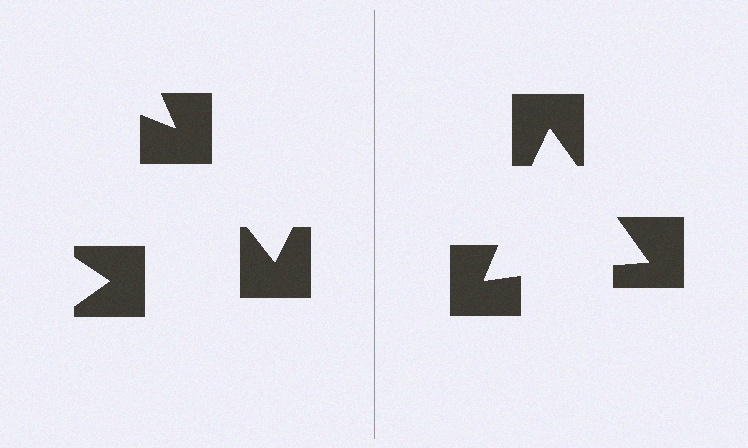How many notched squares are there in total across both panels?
6 — 3 on each side.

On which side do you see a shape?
An illusory triangle appears on the right side. On the left side the wedge cuts are rotated, so no coherent shape forms.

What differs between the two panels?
The notched squares are positioned identically on both sides; only the wedge orientations differ. On the right they align to a triangle; on the left they are misaligned.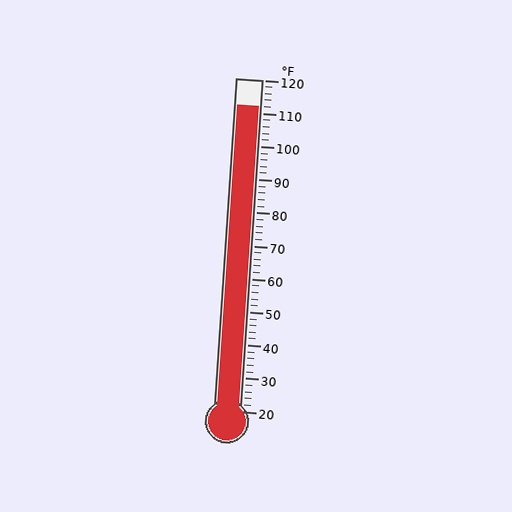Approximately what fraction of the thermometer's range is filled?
The thermometer is filled to approximately 90% of its range.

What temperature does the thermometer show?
The thermometer shows approximately 112°F.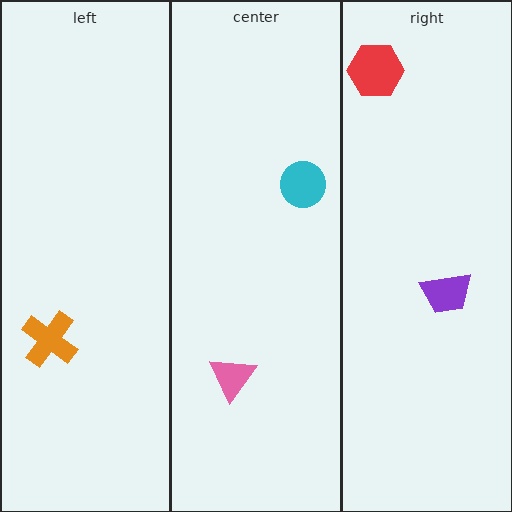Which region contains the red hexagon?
The right region.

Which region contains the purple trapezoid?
The right region.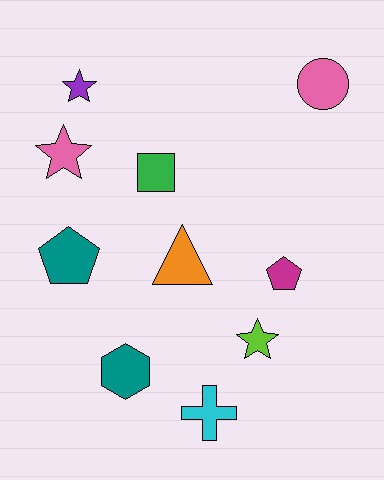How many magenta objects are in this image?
There is 1 magenta object.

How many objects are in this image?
There are 10 objects.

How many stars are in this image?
There are 3 stars.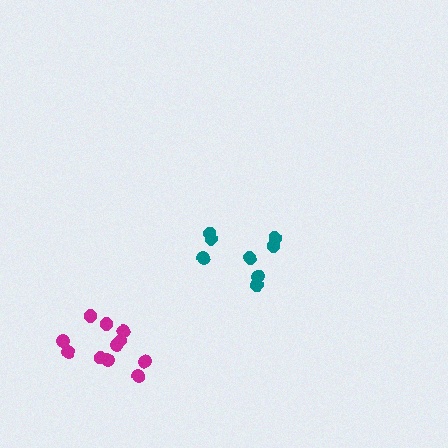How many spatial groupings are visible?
There are 2 spatial groupings.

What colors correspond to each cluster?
The clusters are colored: teal, magenta.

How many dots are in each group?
Group 1: 8 dots, Group 2: 11 dots (19 total).